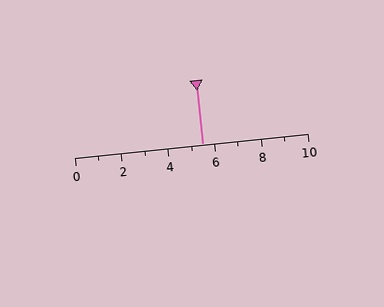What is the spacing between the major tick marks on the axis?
The major ticks are spaced 2 apart.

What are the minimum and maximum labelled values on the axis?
The axis runs from 0 to 10.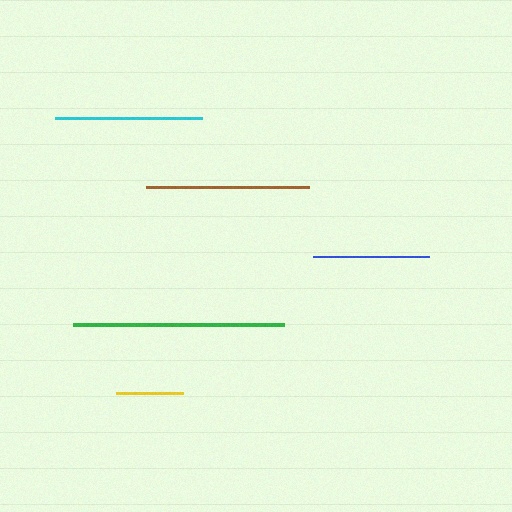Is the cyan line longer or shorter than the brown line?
The brown line is longer than the cyan line.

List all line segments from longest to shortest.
From longest to shortest: green, brown, cyan, blue, yellow.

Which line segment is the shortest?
The yellow line is the shortest at approximately 67 pixels.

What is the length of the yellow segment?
The yellow segment is approximately 67 pixels long.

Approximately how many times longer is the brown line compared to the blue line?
The brown line is approximately 1.4 times the length of the blue line.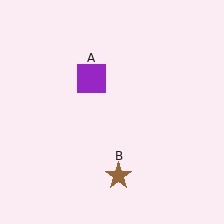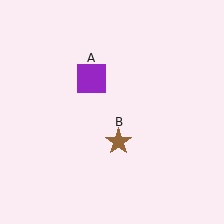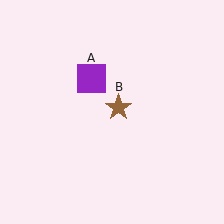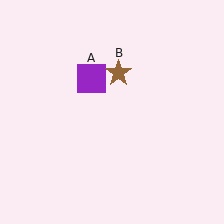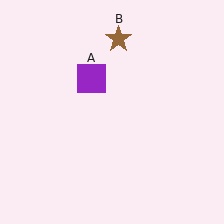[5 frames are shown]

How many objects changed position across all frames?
1 object changed position: brown star (object B).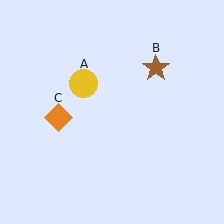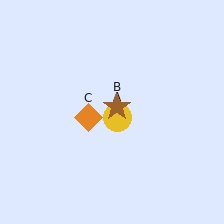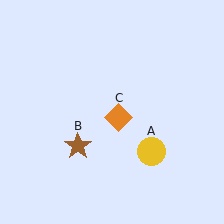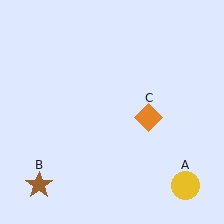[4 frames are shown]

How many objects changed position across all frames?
3 objects changed position: yellow circle (object A), brown star (object B), orange diamond (object C).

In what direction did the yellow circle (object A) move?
The yellow circle (object A) moved down and to the right.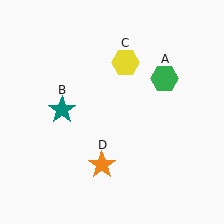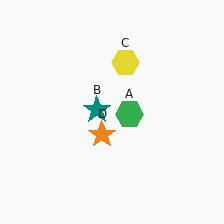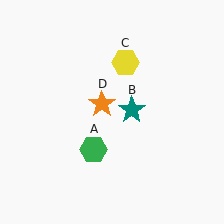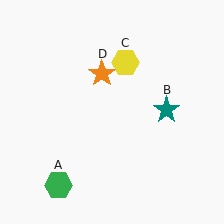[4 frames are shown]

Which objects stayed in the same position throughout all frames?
Yellow hexagon (object C) remained stationary.